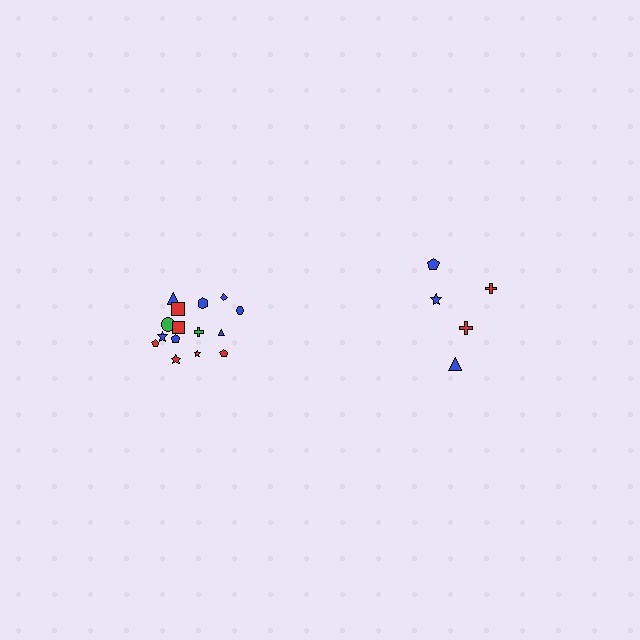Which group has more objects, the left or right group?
The left group.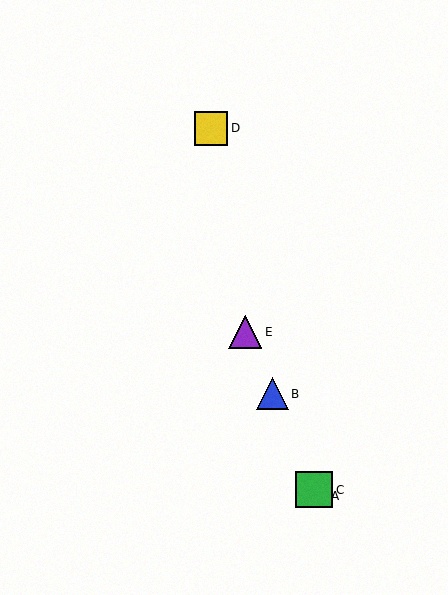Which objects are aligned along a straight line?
Objects A, B, C, E are aligned along a straight line.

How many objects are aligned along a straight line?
4 objects (A, B, C, E) are aligned along a straight line.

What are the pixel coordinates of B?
Object B is at (272, 394).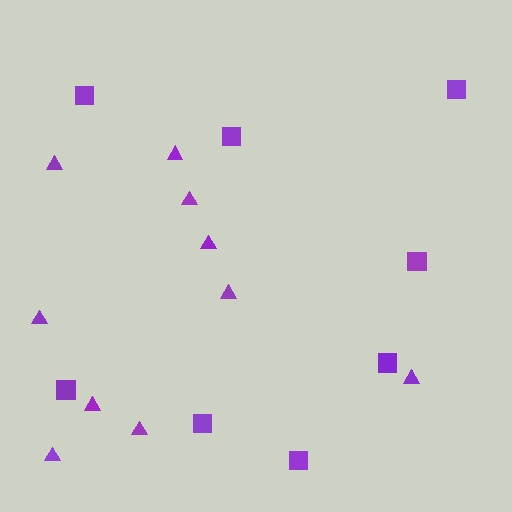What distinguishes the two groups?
There are 2 groups: one group of squares (8) and one group of triangles (10).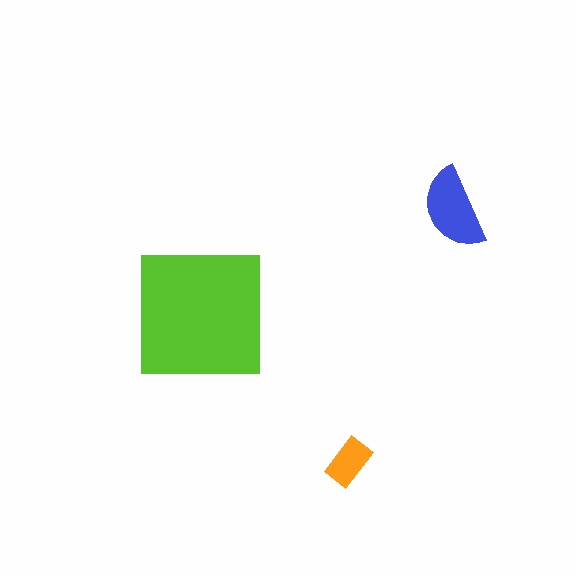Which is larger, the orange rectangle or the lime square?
The lime square.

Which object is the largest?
The lime square.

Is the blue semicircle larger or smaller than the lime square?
Smaller.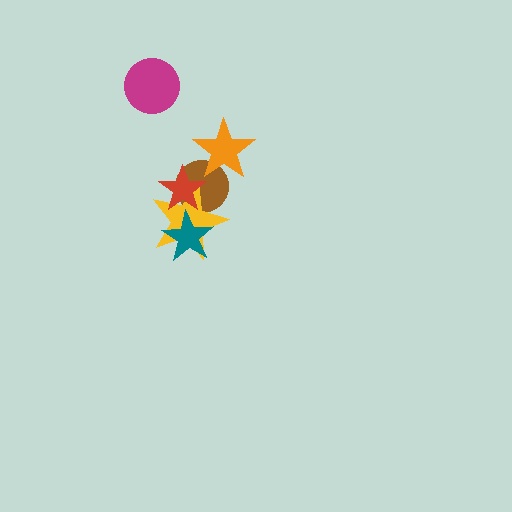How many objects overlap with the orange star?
1 object overlaps with the orange star.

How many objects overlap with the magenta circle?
0 objects overlap with the magenta circle.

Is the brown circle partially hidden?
Yes, it is partially covered by another shape.